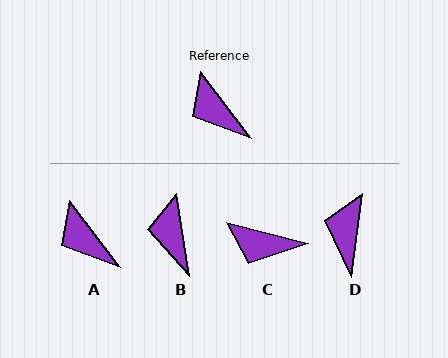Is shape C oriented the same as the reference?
No, it is off by about 38 degrees.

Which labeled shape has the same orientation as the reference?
A.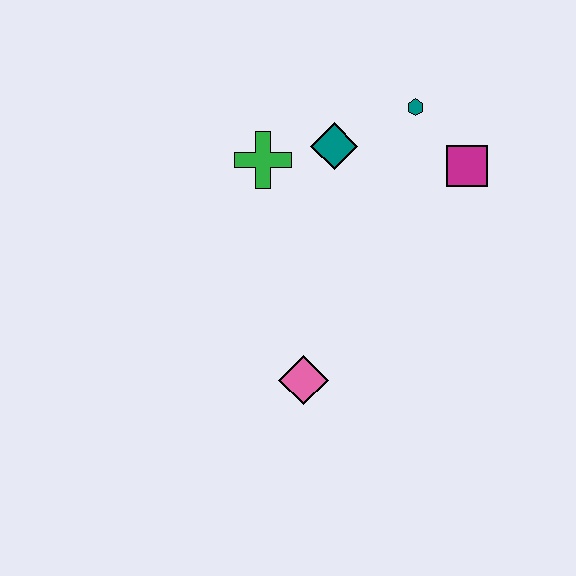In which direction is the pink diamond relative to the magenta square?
The pink diamond is below the magenta square.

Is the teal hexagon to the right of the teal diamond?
Yes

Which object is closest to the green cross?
The teal diamond is closest to the green cross.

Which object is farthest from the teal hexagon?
The pink diamond is farthest from the teal hexagon.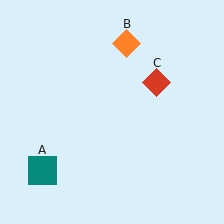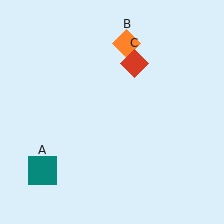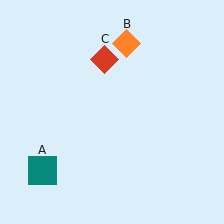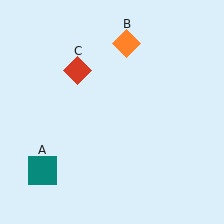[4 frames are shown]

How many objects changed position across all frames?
1 object changed position: red diamond (object C).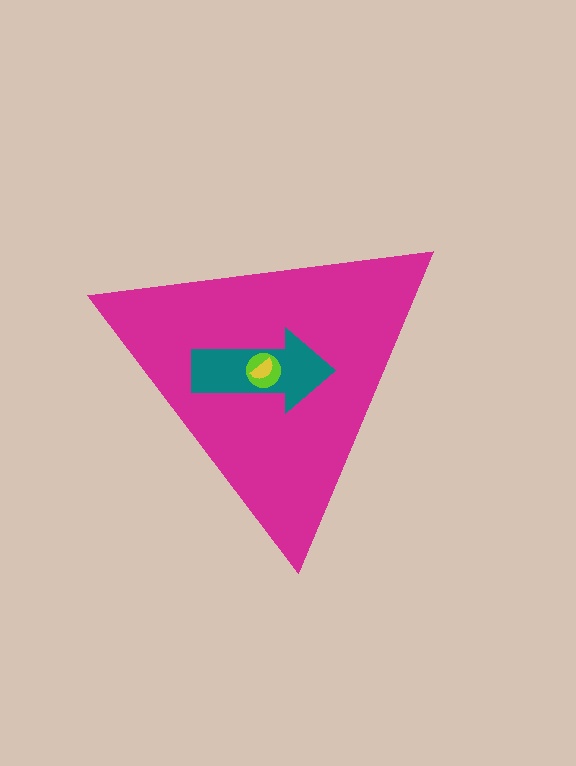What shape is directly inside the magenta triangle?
The teal arrow.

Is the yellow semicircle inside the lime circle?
Yes.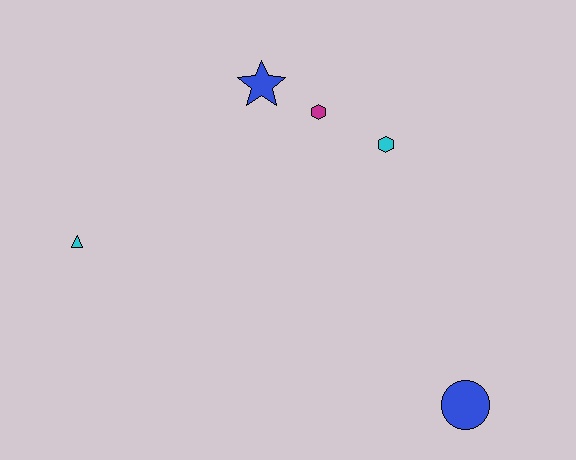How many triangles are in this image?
There is 1 triangle.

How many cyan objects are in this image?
There are 2 cyan objects.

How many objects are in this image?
There are 5 objects.